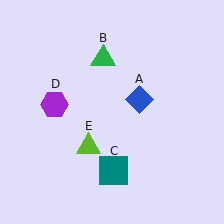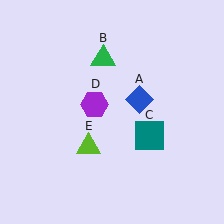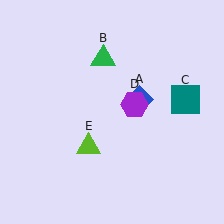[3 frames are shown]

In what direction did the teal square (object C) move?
The teal square (object C) moved up and to the right.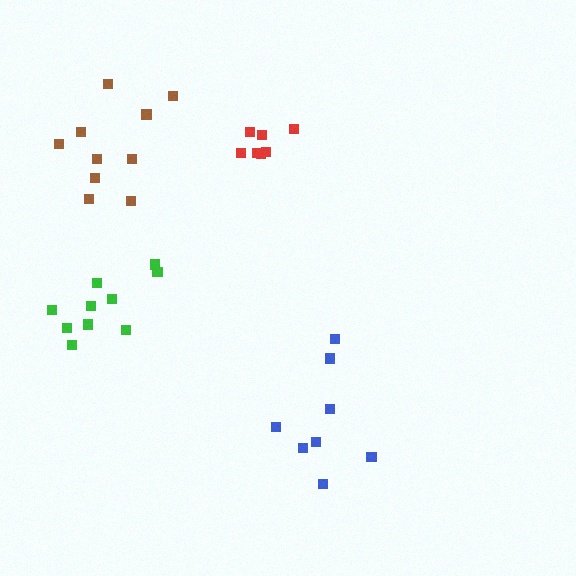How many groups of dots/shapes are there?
There are 4 groups.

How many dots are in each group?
Group 1: 10 dots, Group 2: 7 dots, Group 3: 8 dots, Group 4: 10 dots (35 total).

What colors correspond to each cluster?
The clusters are colored: brown, red, blue, green.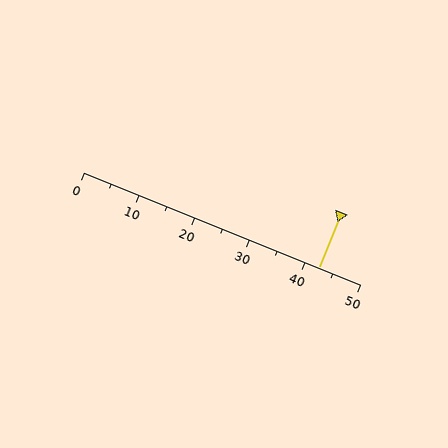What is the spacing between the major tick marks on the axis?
The major ticks are spaced 10 apart.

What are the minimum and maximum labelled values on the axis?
The axis runs from 0 to 50.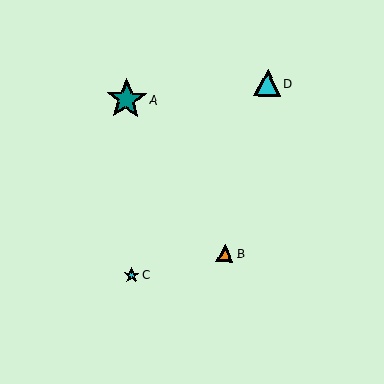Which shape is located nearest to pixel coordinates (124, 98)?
The teal star (labeled A) at (126, 99) is nearest to that location.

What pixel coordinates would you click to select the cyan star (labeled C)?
Click at (131, 275) to select the cyan star C.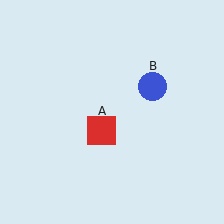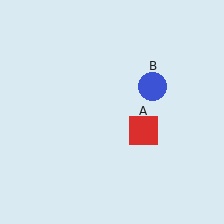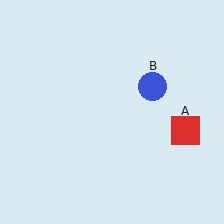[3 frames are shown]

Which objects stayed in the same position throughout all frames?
Blue circle (object B) remained stationary.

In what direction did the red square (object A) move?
The red square (object A) moved right.